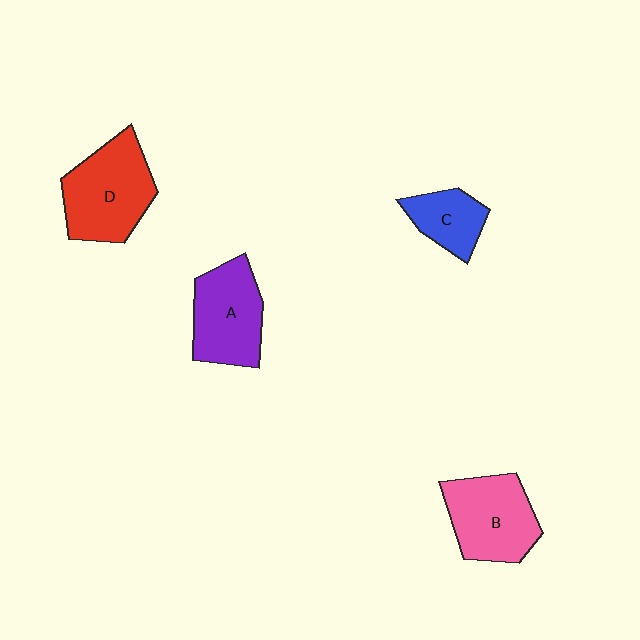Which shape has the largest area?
Shape D (red).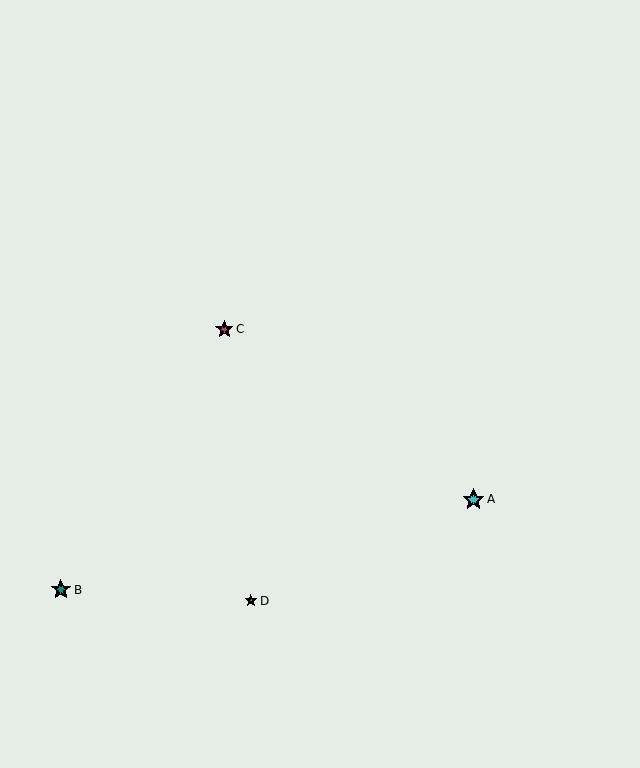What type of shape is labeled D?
Shape D is a brown star.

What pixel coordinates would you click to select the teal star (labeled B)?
Click at (61, 590) to select the teal star B.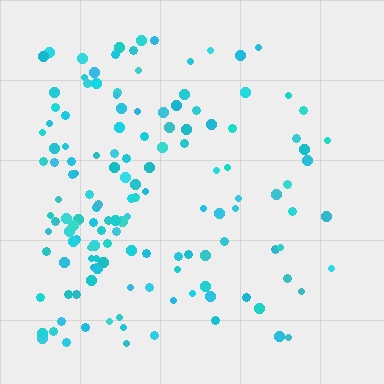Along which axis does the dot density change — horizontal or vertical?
Horizontal.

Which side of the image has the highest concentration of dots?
The left.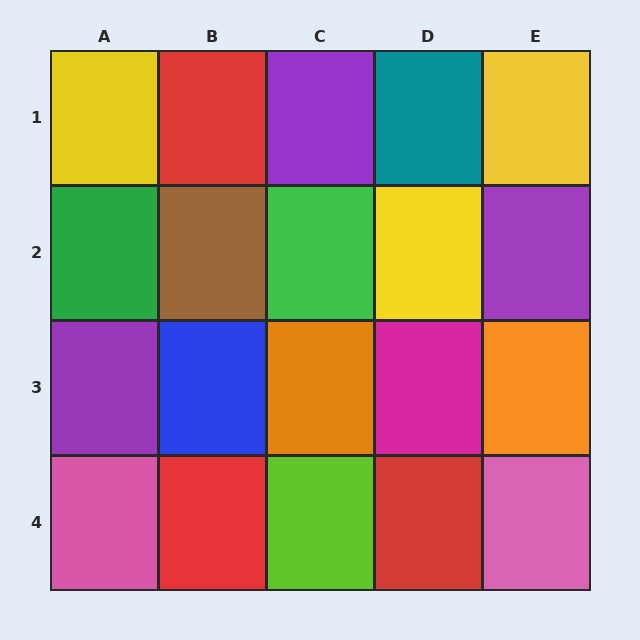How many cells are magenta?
1 cell is magenta.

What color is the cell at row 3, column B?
Blue.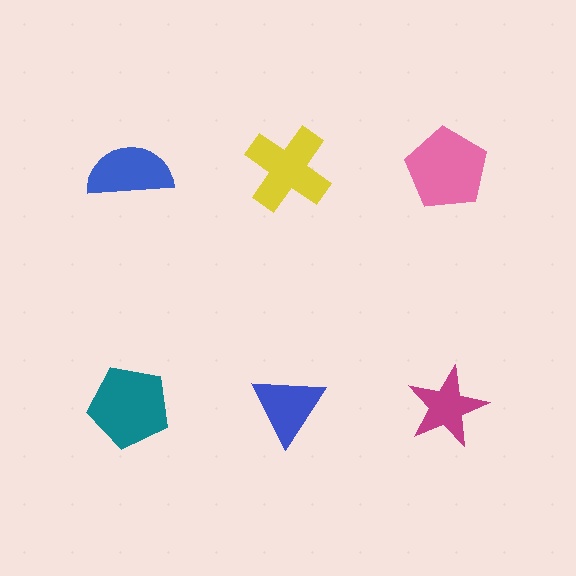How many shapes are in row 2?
3 shapes.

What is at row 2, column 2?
A blue triangle.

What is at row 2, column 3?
A magenta star.